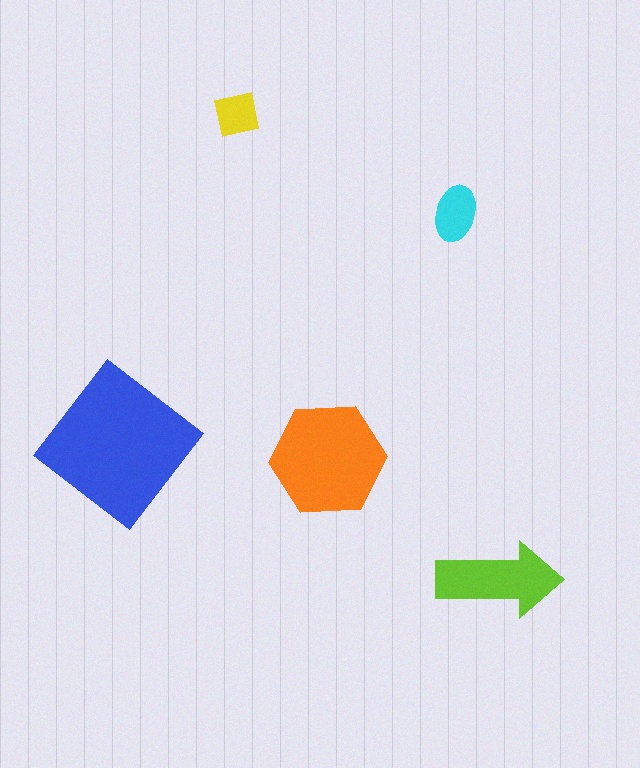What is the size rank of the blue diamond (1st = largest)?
1st.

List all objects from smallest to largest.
The yellow square, the cyan ellipse, the lime arrow, the orange hexagon, the blue diamond.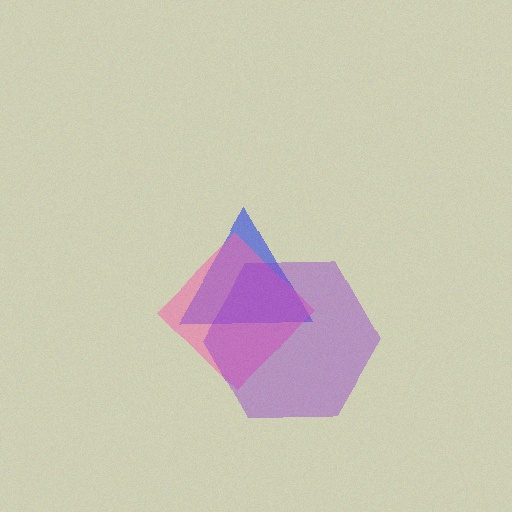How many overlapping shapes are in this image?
There are 3 overlapping shapes in the image.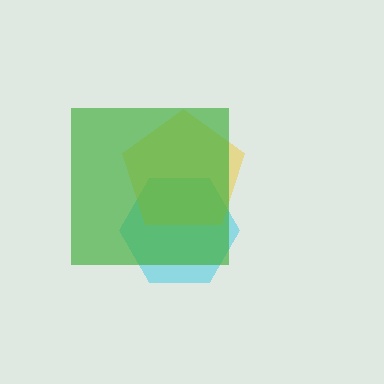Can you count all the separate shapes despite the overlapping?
Yes, there are 3 separate shapes.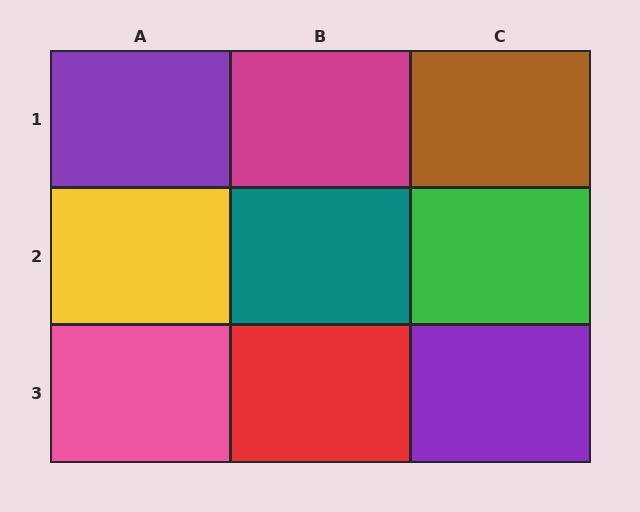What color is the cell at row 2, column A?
Yellow.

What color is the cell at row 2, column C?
Green.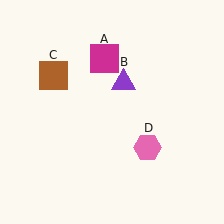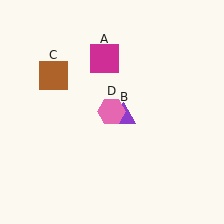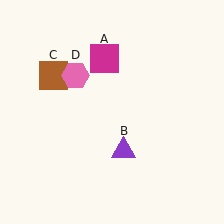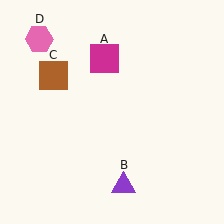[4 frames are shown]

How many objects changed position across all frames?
2 objects changed position: purple triangle (object B), pink hexagon (object D).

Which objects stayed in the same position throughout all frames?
Magenta square (object A) and brown square (object C) remained stationary.